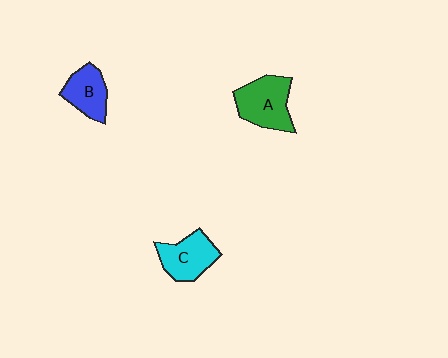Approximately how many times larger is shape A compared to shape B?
Approximately 1.4 times.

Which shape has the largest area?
Shape A (green).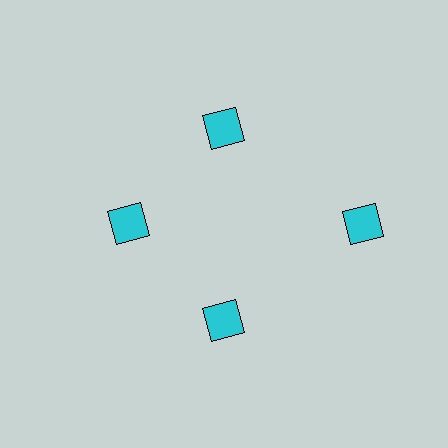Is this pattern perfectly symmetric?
No. The 4 cyan diamonds are arranged in a ring, but one element near the 3 o'clock position is pushed outward from the center, breaking the 4-fold rotational symmetry.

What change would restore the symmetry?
The symmetry would be restored by moving it inward, back onto the ring so that all 4 diamonds sit at equal angles and equal distance from the center.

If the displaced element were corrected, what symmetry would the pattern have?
It would have 4-fold rotational symmetry — the pattern would map onto itself every 90 degrees.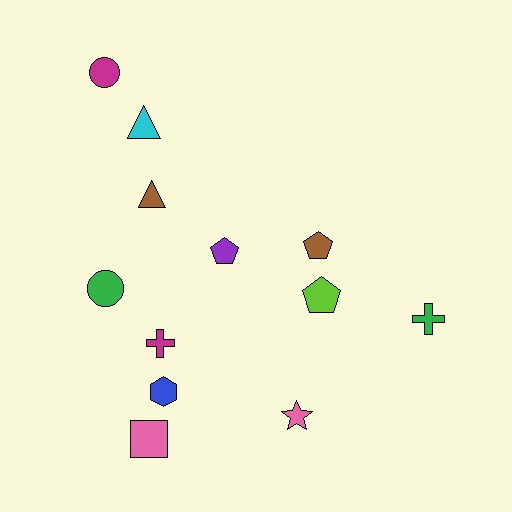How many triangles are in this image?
There are 2 triangles.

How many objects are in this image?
There are 12 objects.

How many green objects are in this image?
There are 2 green objects.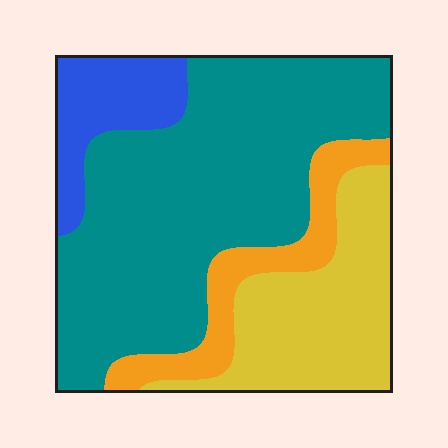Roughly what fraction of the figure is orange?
Orange covers roughly 10% of the figure.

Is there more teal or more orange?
Teal.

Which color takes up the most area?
Teal, at roughly 55%.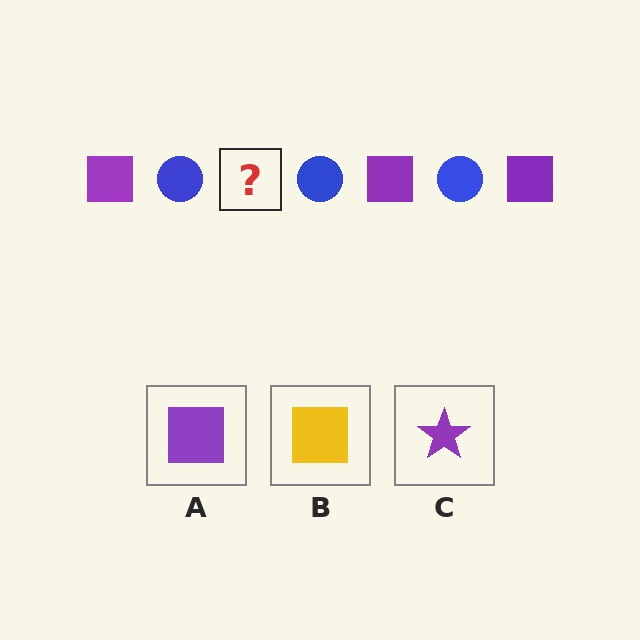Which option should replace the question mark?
Option A.